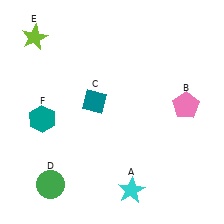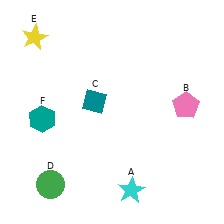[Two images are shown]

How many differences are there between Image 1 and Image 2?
There is 1 difference between the two images.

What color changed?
The star (E) changed from lime in Image 1 to yellow in Image 2.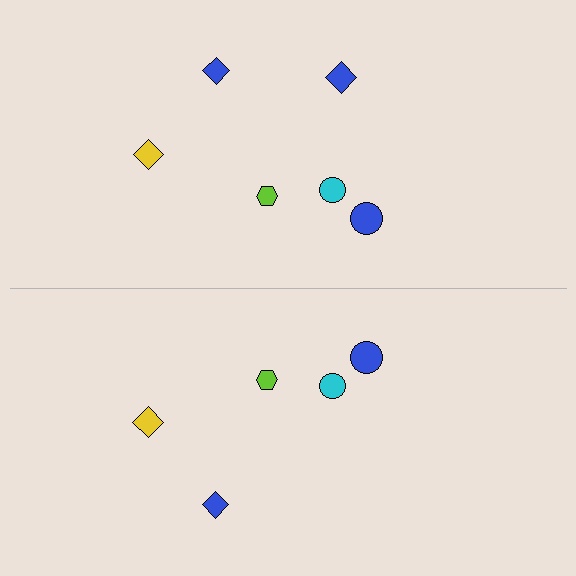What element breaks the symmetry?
A blue diamond is missing from the bottom side.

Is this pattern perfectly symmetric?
No, the pattern is not perfectly symmetric. A blue diamond is missing from the bottom side.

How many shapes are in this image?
There are 11 shapes in this image.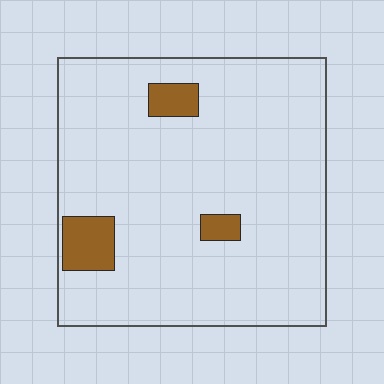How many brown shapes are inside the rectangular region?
3.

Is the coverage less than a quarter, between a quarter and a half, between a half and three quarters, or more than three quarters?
Less than a quarter.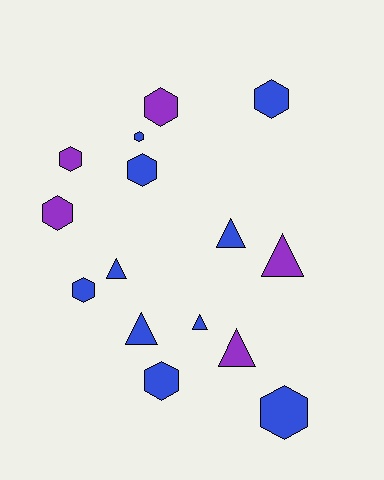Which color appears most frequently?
Blue, with 10 objects.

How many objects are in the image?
There are 15 objects.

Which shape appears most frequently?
Hexagon, with 9 objects.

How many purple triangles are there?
There are 2 purple triangles.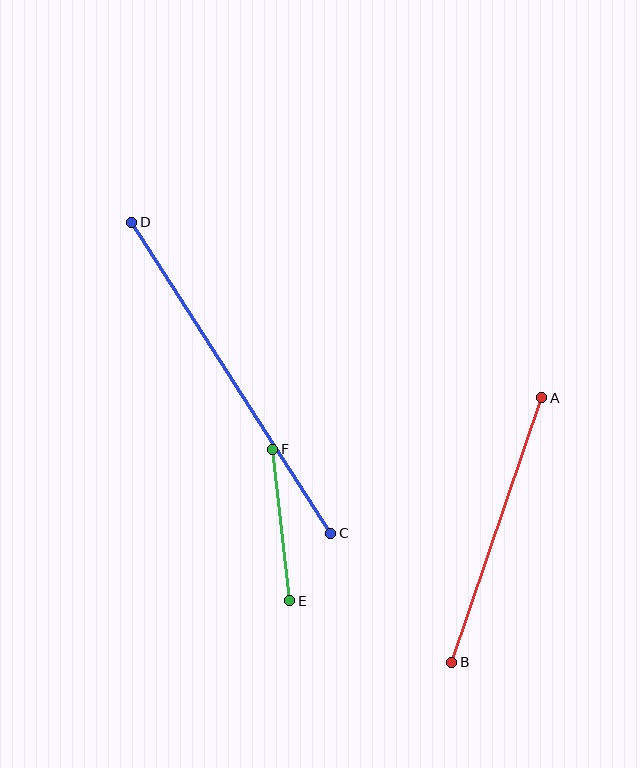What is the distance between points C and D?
The distance is approximately 369 pixels.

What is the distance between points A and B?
The distance is approximately 279 pixels.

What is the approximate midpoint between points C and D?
The midpoint is at approximately (231, 378) pixels.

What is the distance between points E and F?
The distance is approximately 153 pixels.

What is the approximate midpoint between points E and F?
The midpoint is at approximately (281, 525) pixels.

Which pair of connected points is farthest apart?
Points C and D are farthest apart.